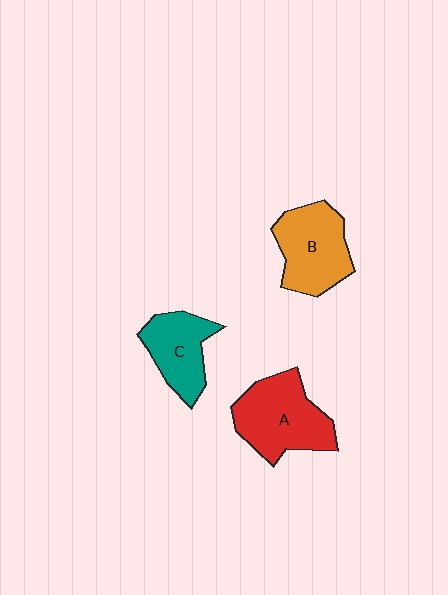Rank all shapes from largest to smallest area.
From largest to smallest: A (red), B (orange), C (teal).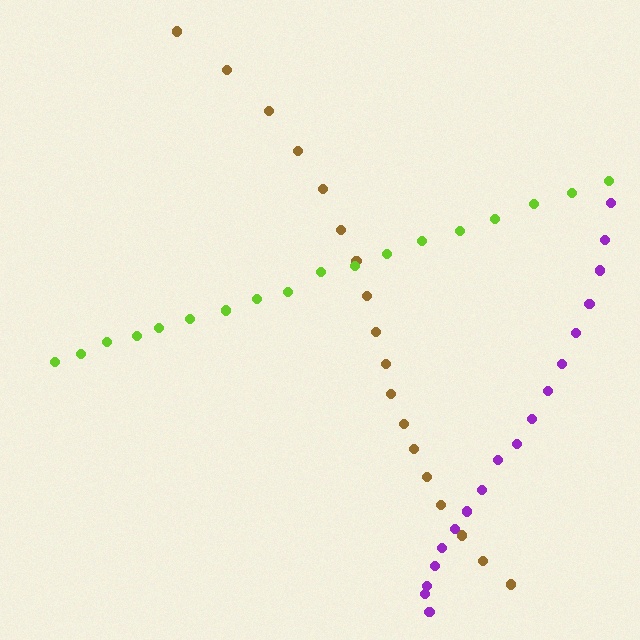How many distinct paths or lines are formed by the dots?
There are 3 distinct paths.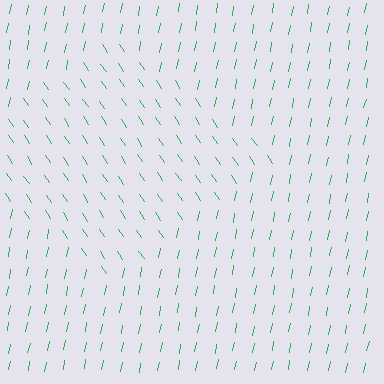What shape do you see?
I see a diamond.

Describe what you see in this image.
The image is filled with small green line segments. A diamond region in the image has lines oriented differently from the surrounding lines, creating a visible texture boundary.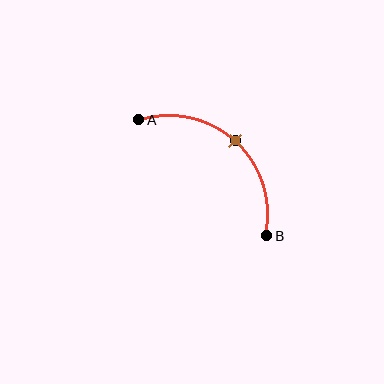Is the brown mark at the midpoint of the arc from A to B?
Yes. The brown mark lies on the arc at equal arc-length from both A and B — it is the arc midpoint.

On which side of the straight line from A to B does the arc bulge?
The arc bulges above and to the right of the straight line connecting A and B.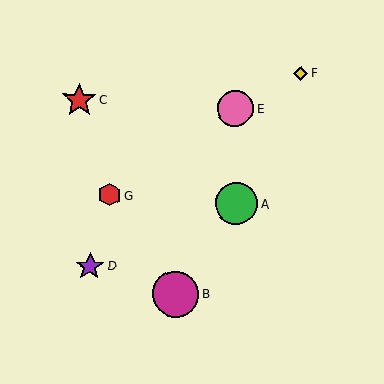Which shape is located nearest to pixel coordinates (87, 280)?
The purple star (labeled D) at (90, 266) is nearest to that location.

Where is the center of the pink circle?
The center of the pink circle is at (235, 109).